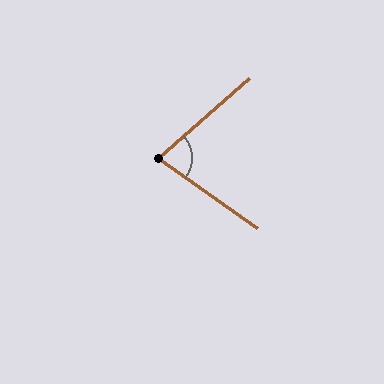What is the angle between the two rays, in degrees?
Approximately 76 degrees.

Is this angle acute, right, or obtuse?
It is acute.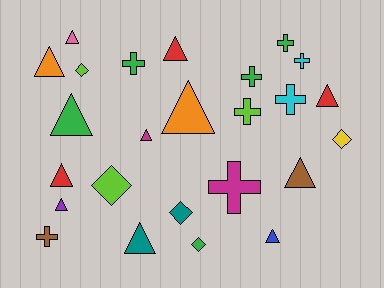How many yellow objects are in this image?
There is 1 yellow object.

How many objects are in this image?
There are 25 objects.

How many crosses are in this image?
There are 8 crosses.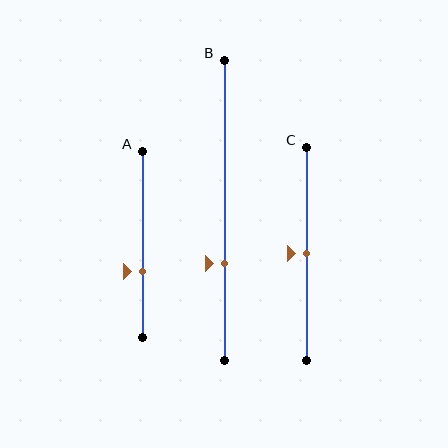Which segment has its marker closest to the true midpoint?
Segment C has its marker closest to the true midpoint.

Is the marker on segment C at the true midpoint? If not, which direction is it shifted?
Yes, the marker on segment C is at the true midpoint.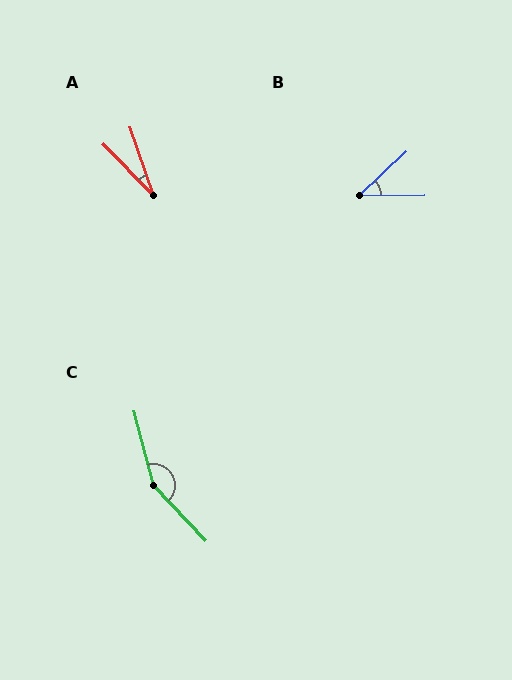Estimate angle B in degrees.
Approximately 43 degrees.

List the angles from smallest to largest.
A (25°), B (43°), C (151°).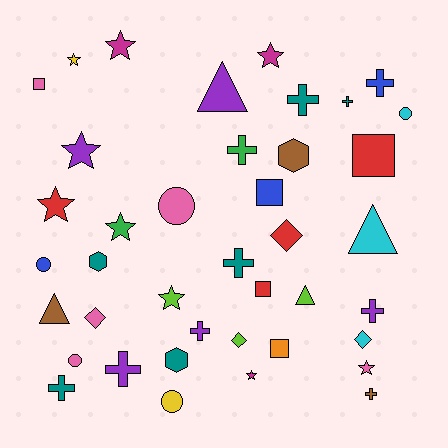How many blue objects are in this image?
There are 3 blue objects.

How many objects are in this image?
There are 40 objects.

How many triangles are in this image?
There are 4 triangles.